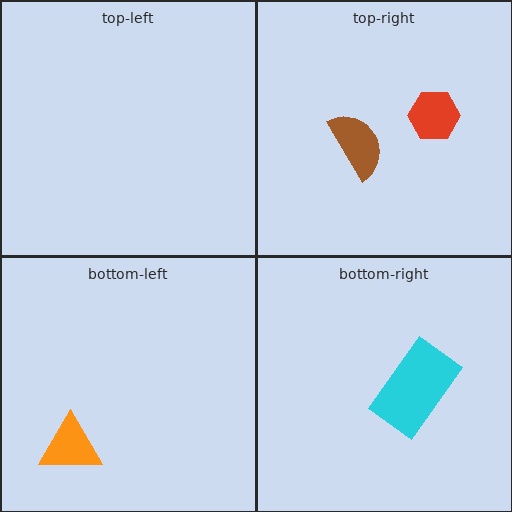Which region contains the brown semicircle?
The top-right region.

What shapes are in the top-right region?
The red hexagon, the brown semicircle.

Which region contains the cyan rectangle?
The bottom-right region.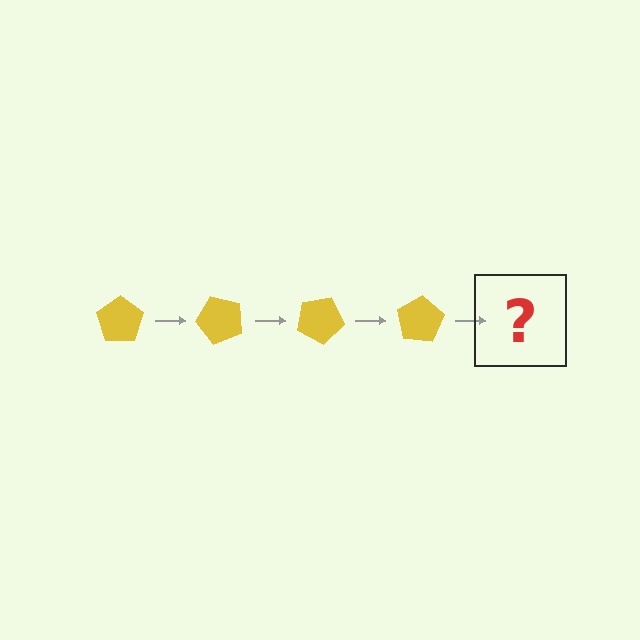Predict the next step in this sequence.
The next step is a yellow pentagon rotated 200 degrees.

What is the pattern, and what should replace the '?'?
The pattern is that the pentagon rotates 50 degrees each step. The '?' should be a yellow pentagon rotated 200 degrees.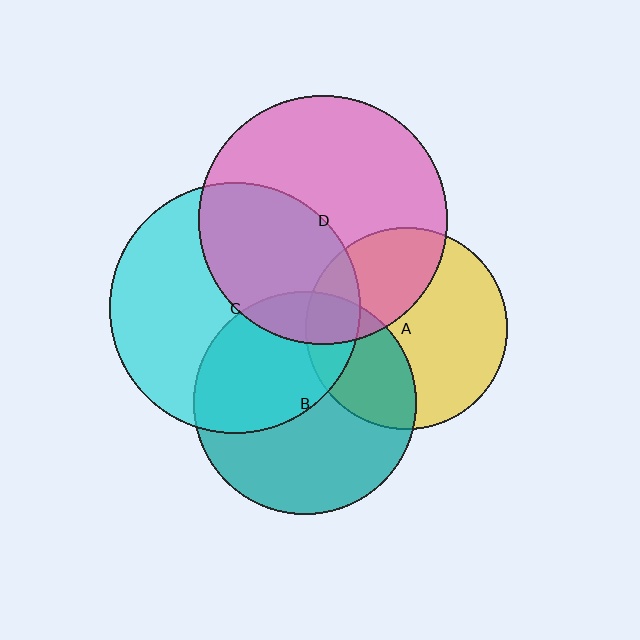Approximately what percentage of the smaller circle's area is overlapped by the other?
Approximately 30%.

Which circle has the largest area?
Circle C (cyan).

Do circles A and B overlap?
Yes.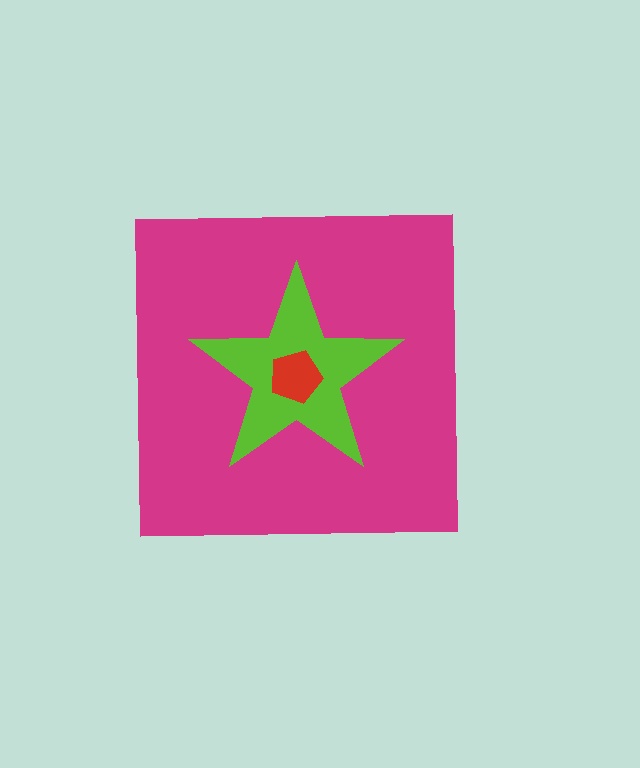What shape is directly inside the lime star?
The red pentagon.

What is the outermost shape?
The magenta square.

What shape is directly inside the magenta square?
The lime star.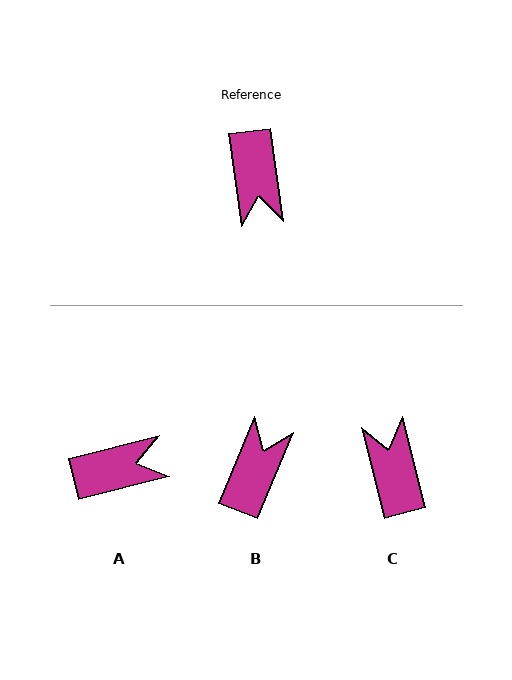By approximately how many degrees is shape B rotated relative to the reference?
Approximately 150 degrees counter-clockwise.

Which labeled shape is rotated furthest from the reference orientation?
C, about 173 degrees away.